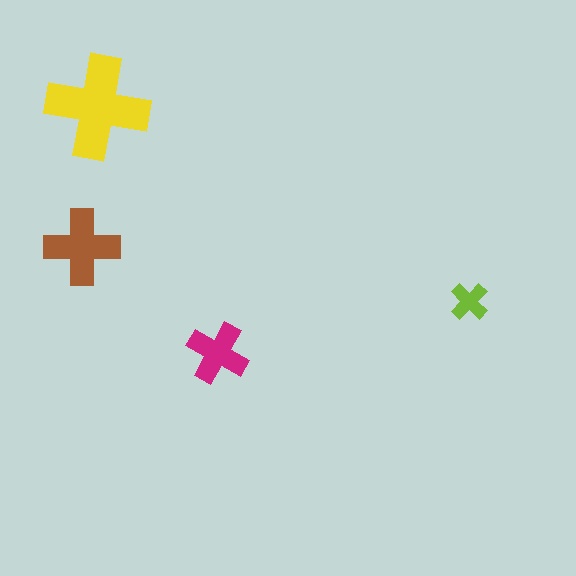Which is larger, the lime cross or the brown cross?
The brown one.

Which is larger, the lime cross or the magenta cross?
The magenta one.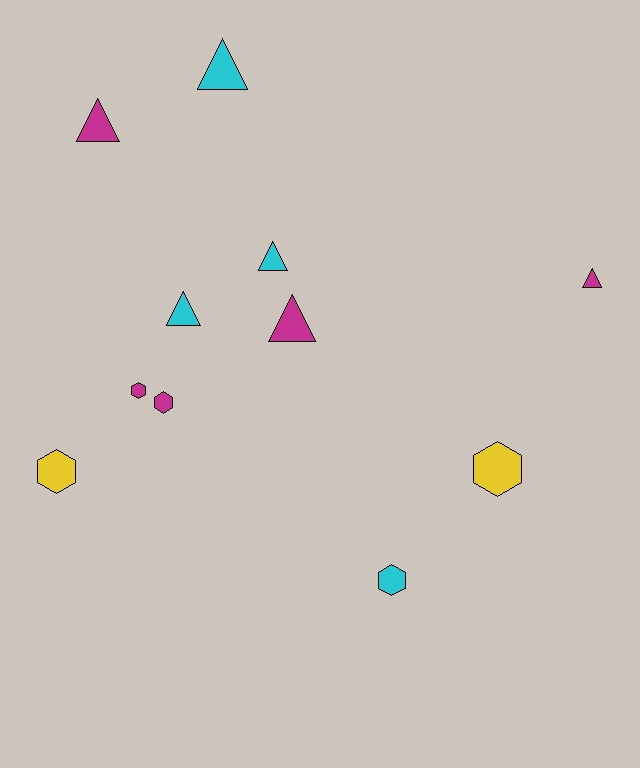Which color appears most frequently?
Magenta, with 5 objects.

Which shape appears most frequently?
Triangle, with 6 objects.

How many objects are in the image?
There are 11 objects.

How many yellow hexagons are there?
There are 2 yellow hexagons.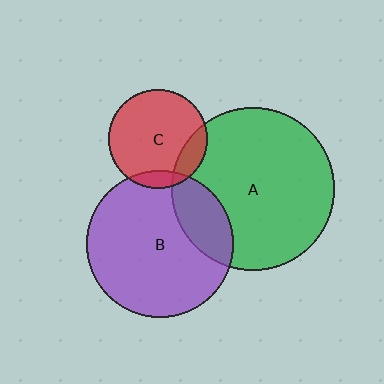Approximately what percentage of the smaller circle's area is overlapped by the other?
Approximately 15%.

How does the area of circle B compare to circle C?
Approximately 2.2 times.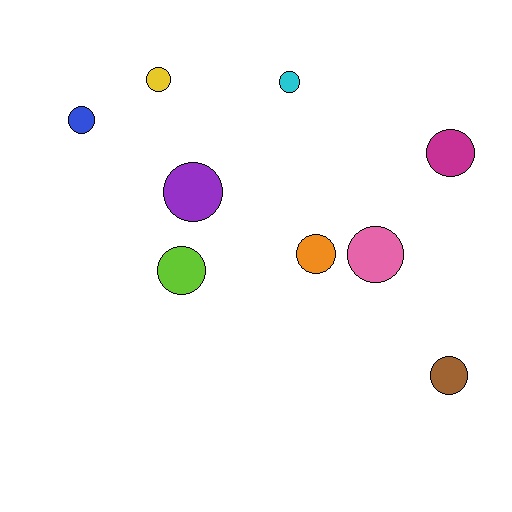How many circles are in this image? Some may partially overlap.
There are 9 circles.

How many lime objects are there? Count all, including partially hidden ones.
There is 1 lime object.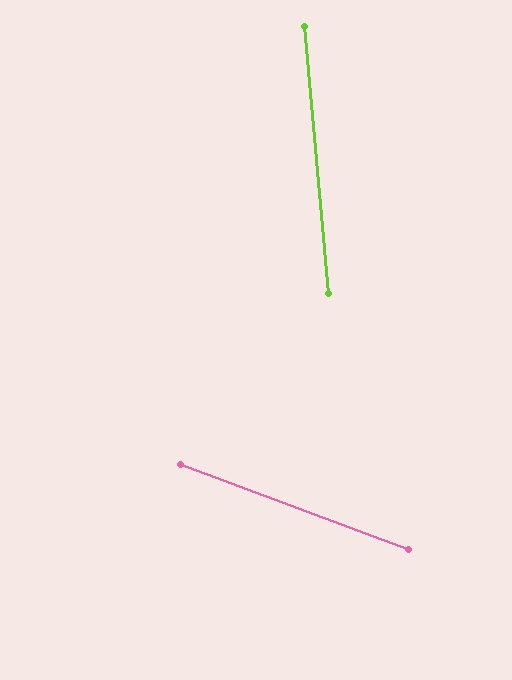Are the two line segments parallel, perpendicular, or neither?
Neither parallel nor perpendicular — they differ by about 65°.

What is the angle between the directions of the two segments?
Approximately 65 degrees.